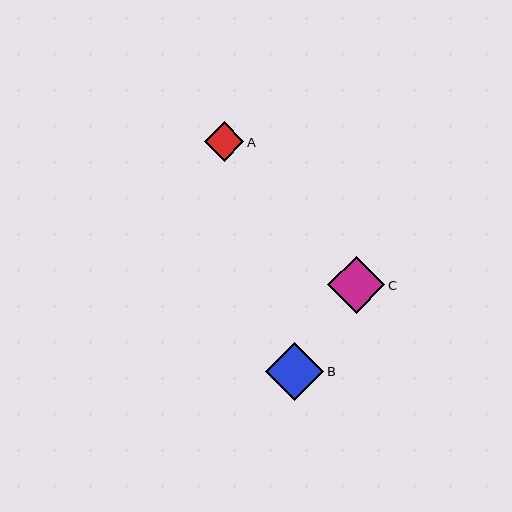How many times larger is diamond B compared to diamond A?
Diamond B is approximately 1.5 times the size of diamond A.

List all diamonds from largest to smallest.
From largest to smallest: B, C, A.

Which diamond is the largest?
Diamond B is the largest with a size of approximately 59 pixels.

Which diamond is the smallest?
Diamond A is the smallest with a size of approximately 39 pixels.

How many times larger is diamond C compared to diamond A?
Diamond C is approximately 1.5 times the size of diamond A.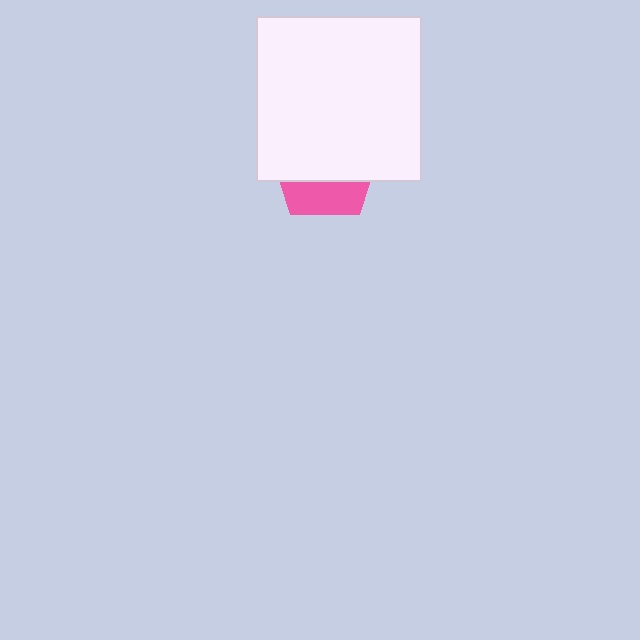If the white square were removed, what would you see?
You would see the complete pink pentagon.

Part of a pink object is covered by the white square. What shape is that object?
It is a pentagon.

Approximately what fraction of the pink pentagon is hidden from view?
Roughly 67% of the pink pentagon is hidden behind the white square.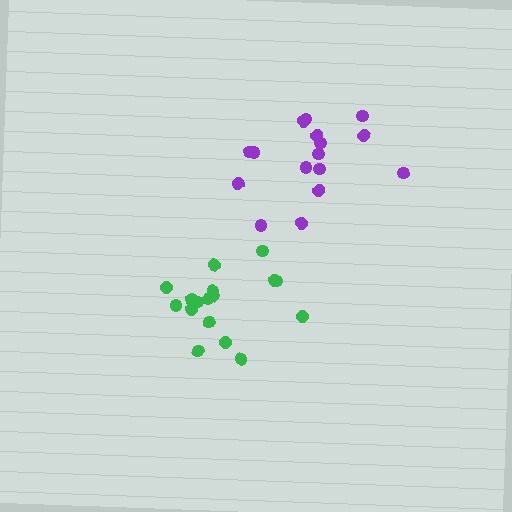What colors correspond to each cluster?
The clusters are colored: green, purple.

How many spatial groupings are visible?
There are 2 spatial groupings.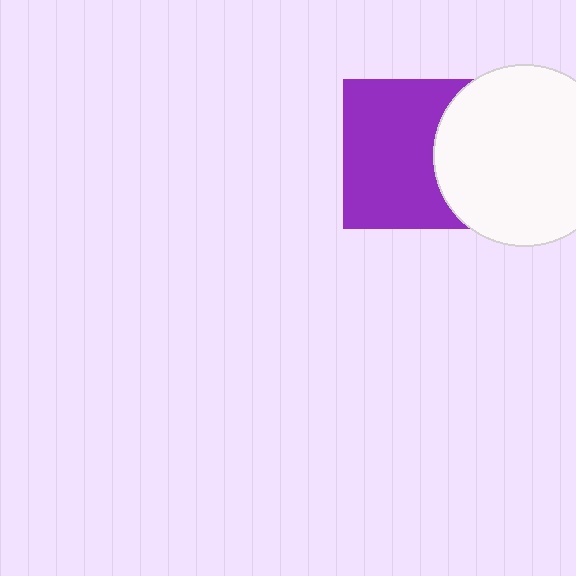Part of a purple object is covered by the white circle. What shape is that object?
It is a square.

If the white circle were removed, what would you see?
You would see the complete purple square.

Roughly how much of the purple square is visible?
Most of it is visible (roughly 68%).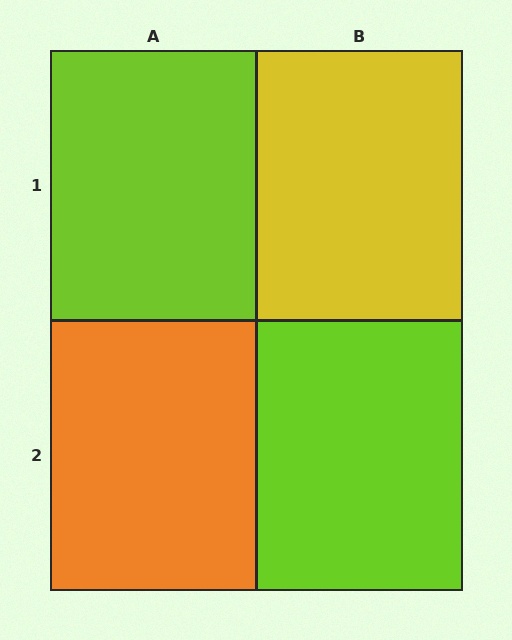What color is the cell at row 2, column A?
Orange.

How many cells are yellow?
1 cell is yellow.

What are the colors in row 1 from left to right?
Lime, yellow.